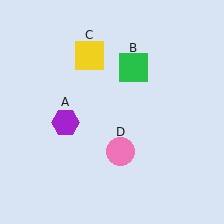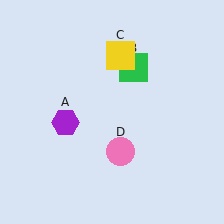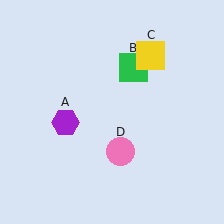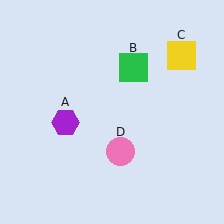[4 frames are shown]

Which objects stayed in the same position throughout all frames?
Purple hexagon (object A) and green square (object B) and pink circle (object D) remained stationary.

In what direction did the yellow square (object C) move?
The yellow square (object C) moved right.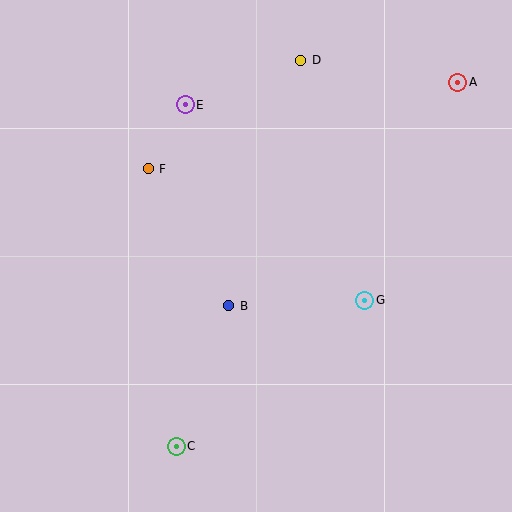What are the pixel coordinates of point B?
Point B is at (229, 306).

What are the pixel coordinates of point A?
Point A is at (458, 82).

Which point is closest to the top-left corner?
Point E is closest to the top-left corner.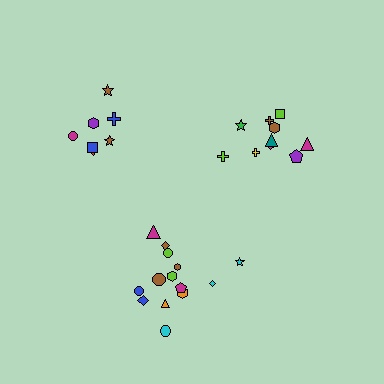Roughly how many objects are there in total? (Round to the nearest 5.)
Roughly 30 objects in total.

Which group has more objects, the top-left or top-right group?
The top-right group.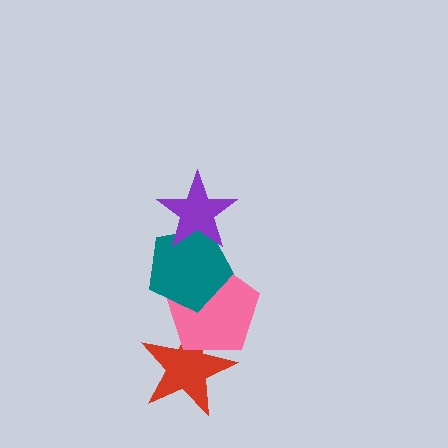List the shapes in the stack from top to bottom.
From top to bottom: the purple star, the teal pentagon, the pink pentagon, the red star.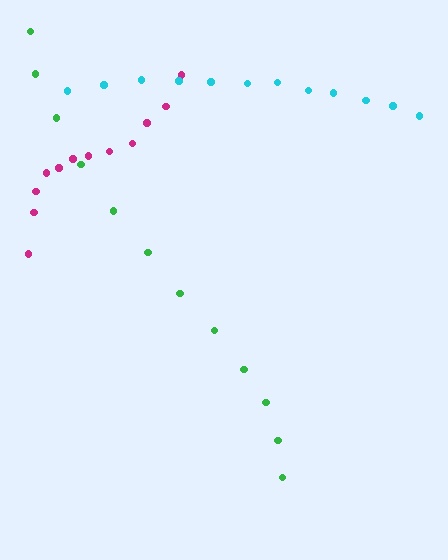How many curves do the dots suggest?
There are 3 distinct paths.